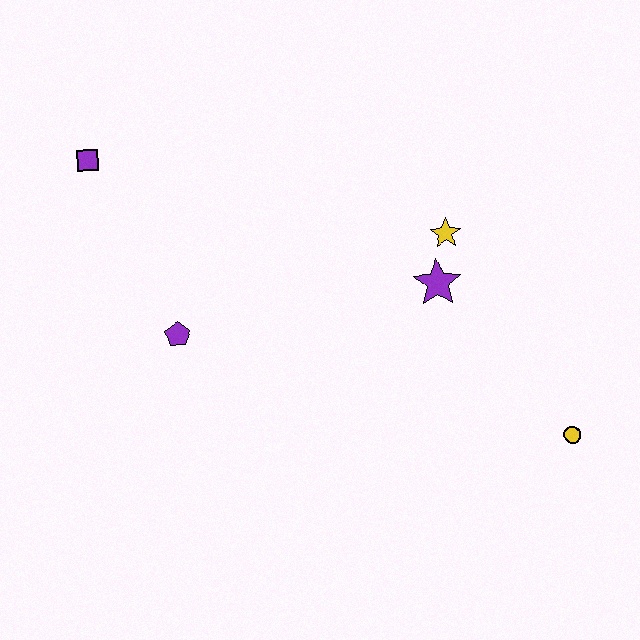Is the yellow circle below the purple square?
Yes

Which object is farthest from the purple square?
The yellow circle is farthest from the purple square.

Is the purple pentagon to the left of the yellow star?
Yes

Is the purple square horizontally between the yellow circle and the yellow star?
No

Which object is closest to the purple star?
The yellow star is closest to the purple star.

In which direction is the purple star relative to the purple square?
The purple star is to the right of the purple square.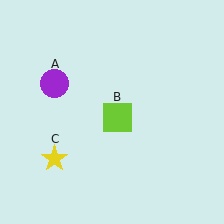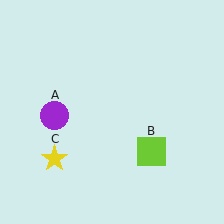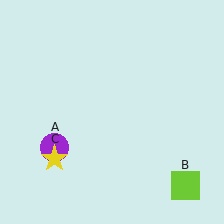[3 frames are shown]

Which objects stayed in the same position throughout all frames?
Yellow star (object C) remained stationary.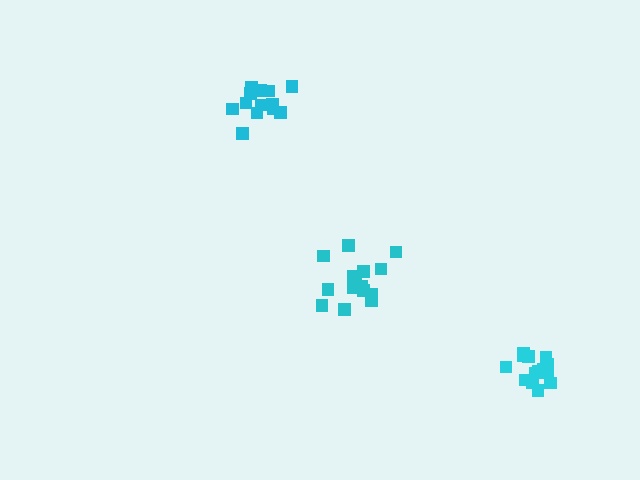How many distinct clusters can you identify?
There are 3 distinct clusters.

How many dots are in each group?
Group 1: 14 dots, Group 2: 14 dots, Group 3: 16 dots (44 total).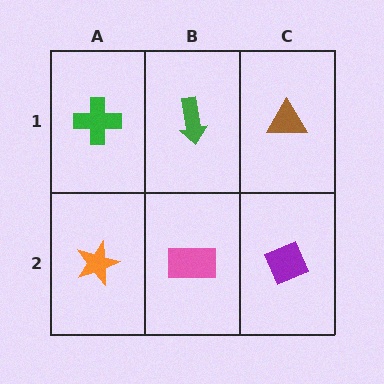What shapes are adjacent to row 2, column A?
A green cross (row 1, column A), a pink rectangle (row 2, column B).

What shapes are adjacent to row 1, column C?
A purple diamond (row 2, column C), a green arrow (row 1, column B).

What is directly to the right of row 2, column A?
A pink rectangle.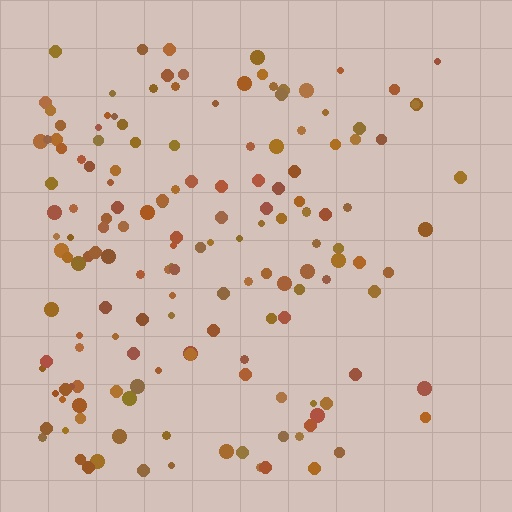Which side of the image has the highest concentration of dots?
The left.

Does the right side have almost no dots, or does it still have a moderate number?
Still a moderate number, just noticeably fewer than the left.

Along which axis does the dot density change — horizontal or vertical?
Horizontal.